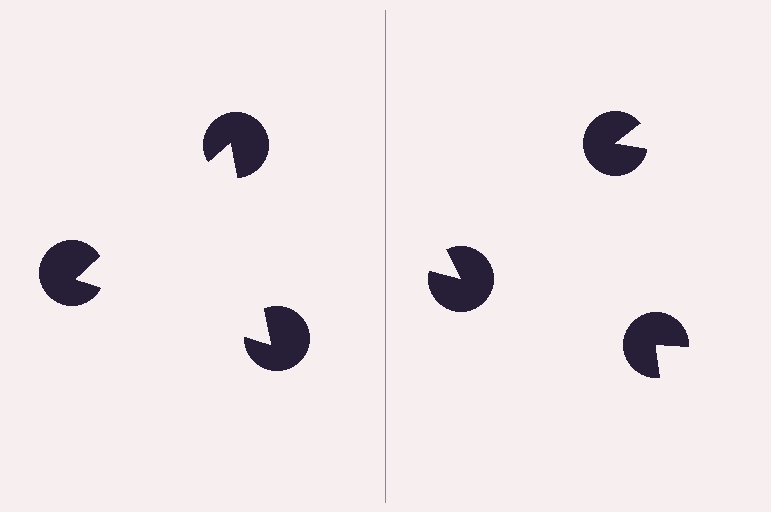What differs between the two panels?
The pac-man discs are positioned identically on both sides; only the wedge orientations differ. On the left they align to a triangle; on the right they are misaligned.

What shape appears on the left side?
An illusory triangle.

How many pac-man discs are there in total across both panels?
6 — 3 on each side.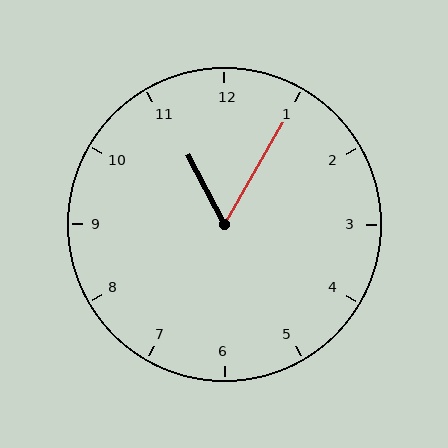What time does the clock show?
11:05.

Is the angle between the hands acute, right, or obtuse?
It is acute.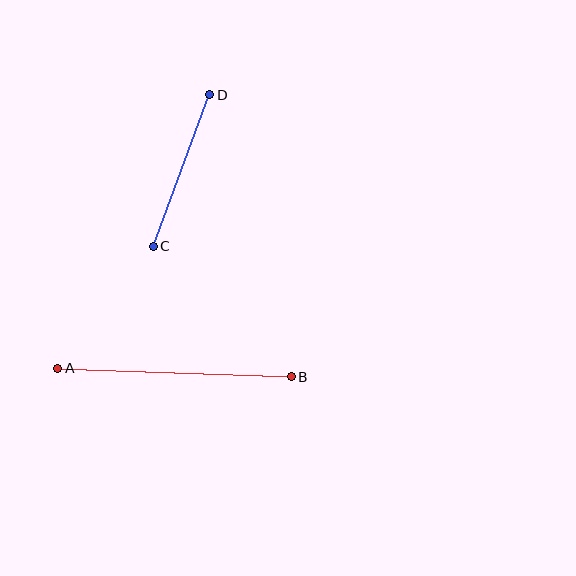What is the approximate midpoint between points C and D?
The midpoint is at approximately (182, 171) pixels.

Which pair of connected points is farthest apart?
Points A and B are farthest apart.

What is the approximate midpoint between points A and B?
The midpoint is at approximately (174, 373) pixels.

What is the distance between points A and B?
The distance is approximately 234 pixels.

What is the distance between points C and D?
The distance is approximately 162 pixels.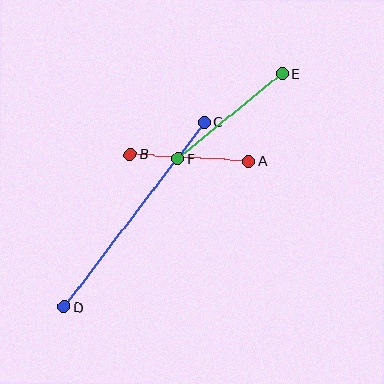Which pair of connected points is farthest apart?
Points C and D are farthest apart.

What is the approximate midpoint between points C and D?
The midpoint is at approximately (134, 215) pixels.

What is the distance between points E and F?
The distance is approximately 133 pixels.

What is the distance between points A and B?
The distance is approximately 119 pixels.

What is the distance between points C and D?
The distance is approximately 231 pixels.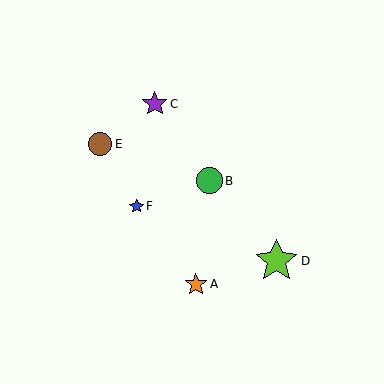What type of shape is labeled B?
Shape B is a green circle.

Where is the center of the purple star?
The center of the purple star is at (155, 104).